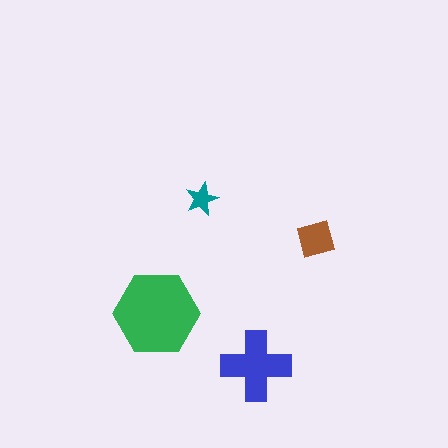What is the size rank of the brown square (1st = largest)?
3rd.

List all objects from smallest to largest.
The teal star, the brown square, the blue cross, the green hexagon.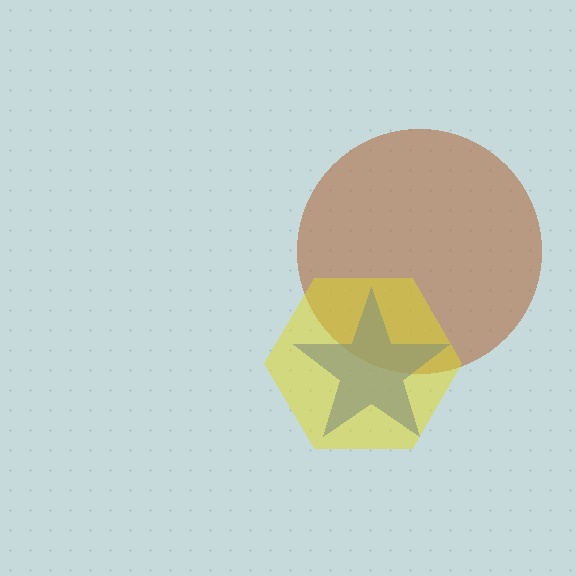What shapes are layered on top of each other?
The layered shapes are: a brown circle, a blue star, a yellow hexagon.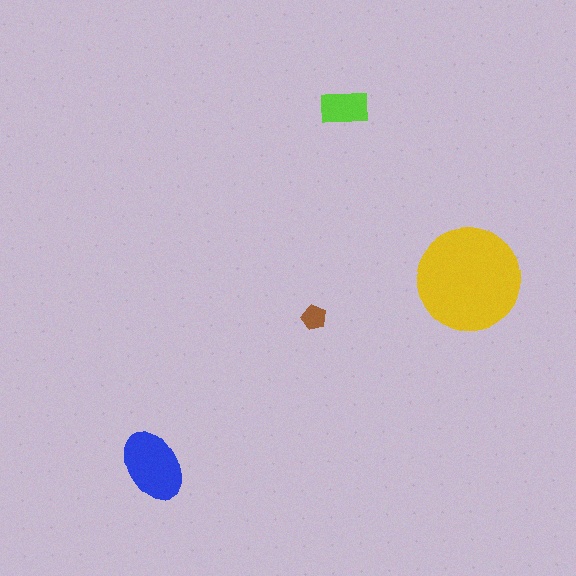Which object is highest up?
The lime rectangle is topmost.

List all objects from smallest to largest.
The brown pentagon, the lime rectangle, the blue ellipse, the yellow circle.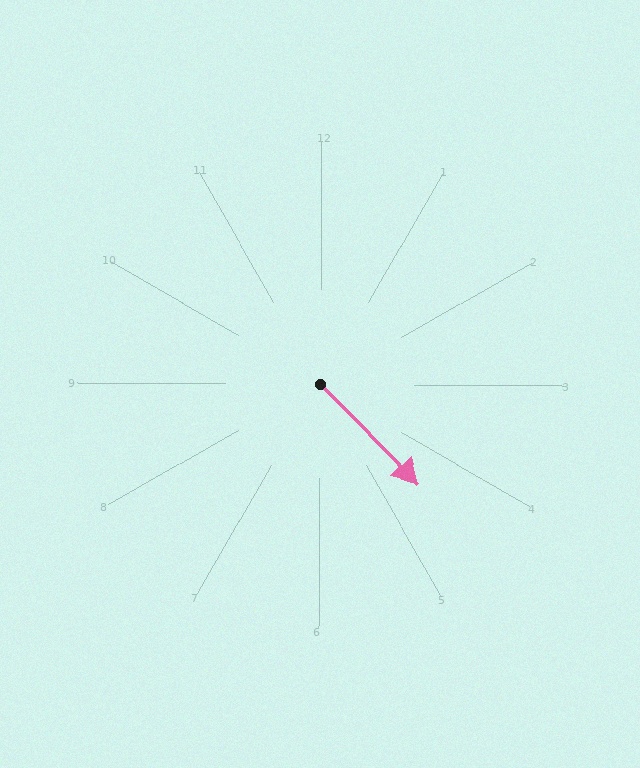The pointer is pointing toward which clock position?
Roughly 5 o'clock.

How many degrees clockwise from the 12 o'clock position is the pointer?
Approximately 135 degrees.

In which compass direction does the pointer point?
Southeast.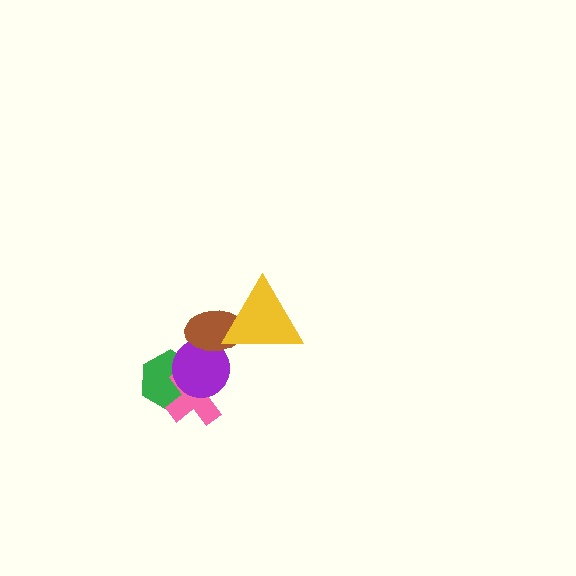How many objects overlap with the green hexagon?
2 objects overlap with the green hexagon.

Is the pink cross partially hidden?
Yes, it is partially covered by another shape.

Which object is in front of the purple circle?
The brown ellipse is in front of the purple circle.